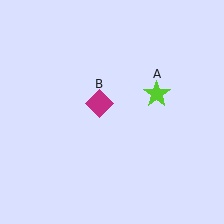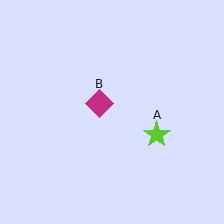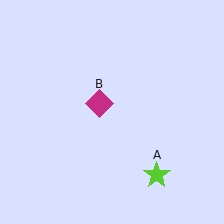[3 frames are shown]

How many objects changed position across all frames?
1 object changed position: lime star (object A).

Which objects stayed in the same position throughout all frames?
Magenta diamond (object B) remained stationary.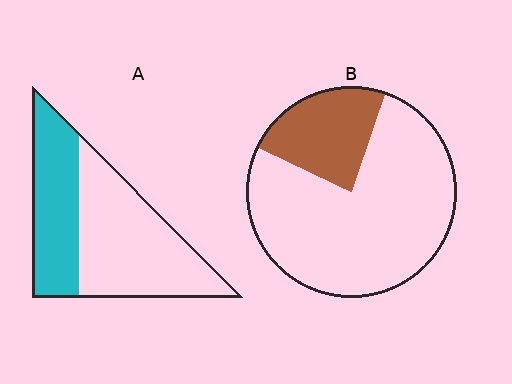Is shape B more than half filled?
No.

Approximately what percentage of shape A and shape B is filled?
A is approximately 40% and B is approximately 25%.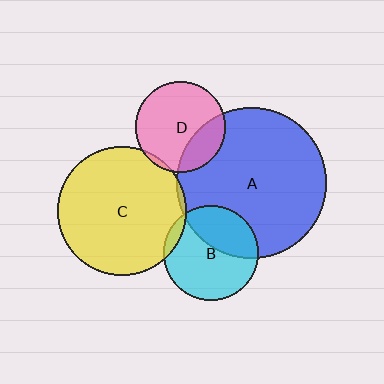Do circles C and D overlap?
Yes.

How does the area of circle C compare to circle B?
Approximately 1.8 times.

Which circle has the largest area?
Circle A (blue).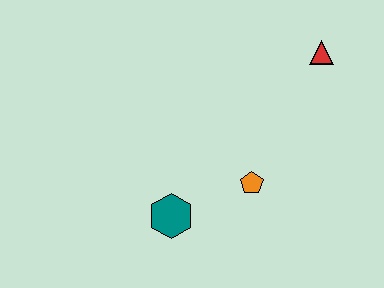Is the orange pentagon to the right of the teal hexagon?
Yes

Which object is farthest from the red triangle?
The teal hexagon is farthest from the red triangle.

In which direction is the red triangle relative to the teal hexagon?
The red triangle is above the teal hexagon.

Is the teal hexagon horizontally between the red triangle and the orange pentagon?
No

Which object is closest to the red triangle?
The orange pentagon is closest to the red triangle.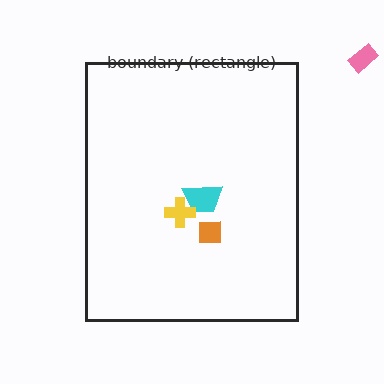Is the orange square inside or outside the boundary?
Inside.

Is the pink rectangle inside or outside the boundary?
Outside.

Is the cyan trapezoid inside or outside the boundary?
Inside.